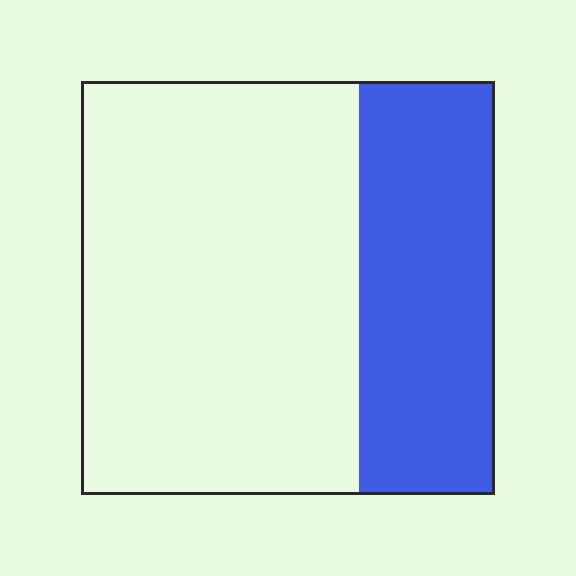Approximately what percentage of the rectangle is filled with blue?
Approximately 35%.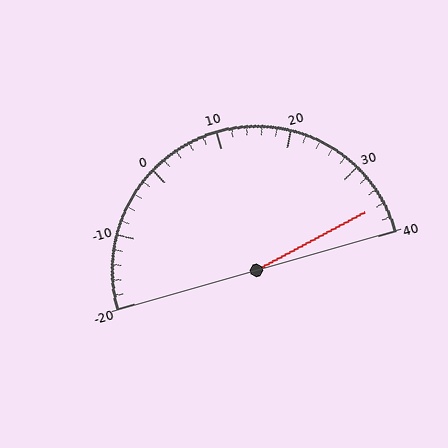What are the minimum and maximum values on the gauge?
The gauge ranges from -20 to 40.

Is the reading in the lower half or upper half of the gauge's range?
The reading is in the upper half of the range (-20 to 40).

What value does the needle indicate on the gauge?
The needle indicates approximately 36.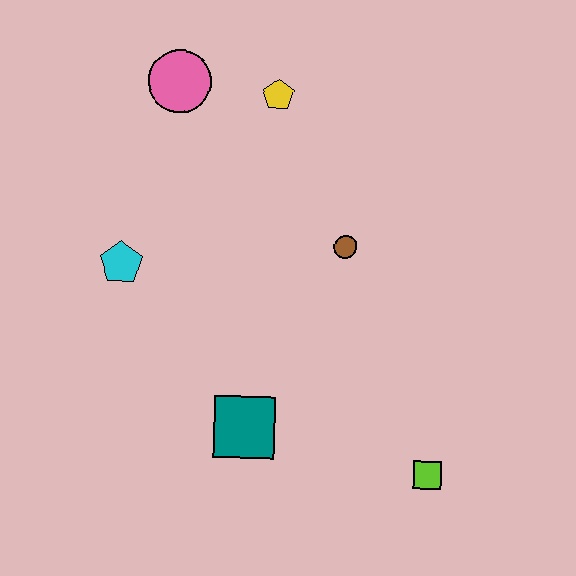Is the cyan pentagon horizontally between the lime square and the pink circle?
No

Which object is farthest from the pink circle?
The lime square is farthest from the pink circle.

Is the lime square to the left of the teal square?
No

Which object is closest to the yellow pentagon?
The pink circle is closest to the yellow pentagon.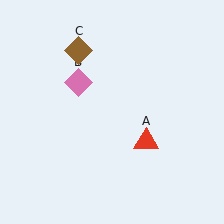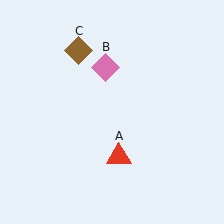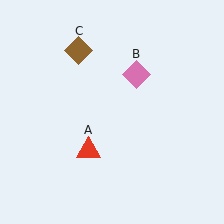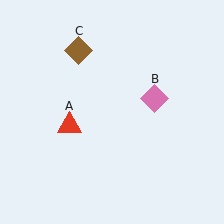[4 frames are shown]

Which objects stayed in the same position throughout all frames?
Brown diamond (object C) remained stationary.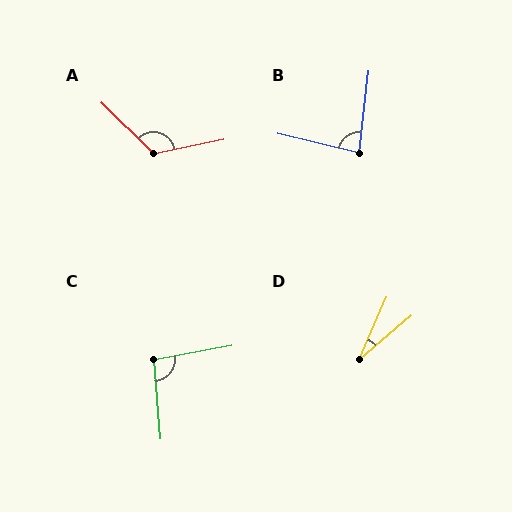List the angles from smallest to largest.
D (25°), B (83°), C (96°), A (124°).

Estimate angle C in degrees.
Approximately 96 degrees.